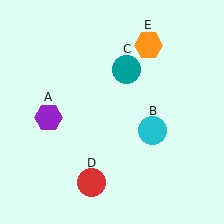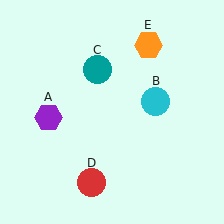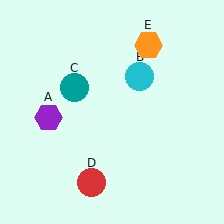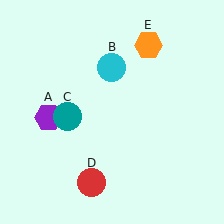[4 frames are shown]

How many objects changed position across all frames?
2 objects changed position: cyan circle (object B), teal circle (object C).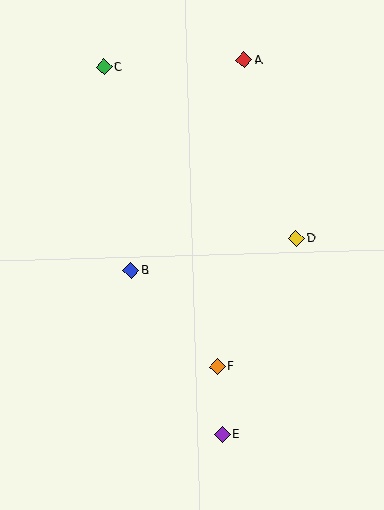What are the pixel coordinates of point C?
Point C is at (104, 67).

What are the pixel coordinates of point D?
Point D is at (296, 238).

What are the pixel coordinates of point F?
Point F is at (218, 367).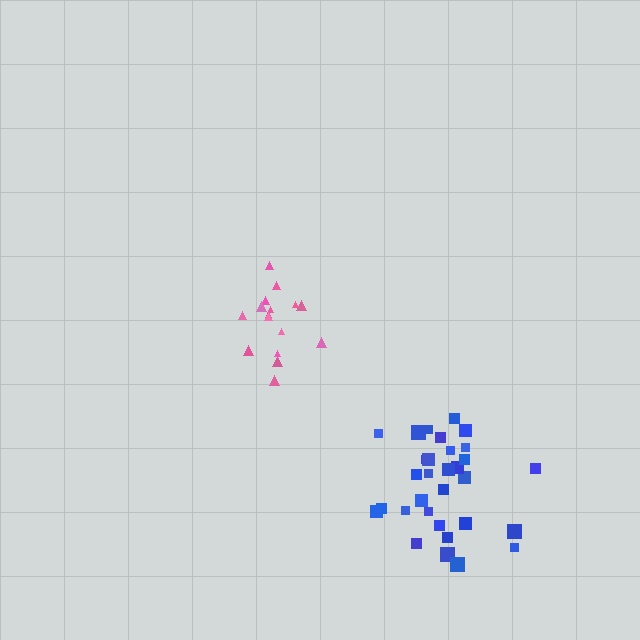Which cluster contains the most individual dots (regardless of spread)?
Blue (31).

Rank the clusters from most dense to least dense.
pink, blue.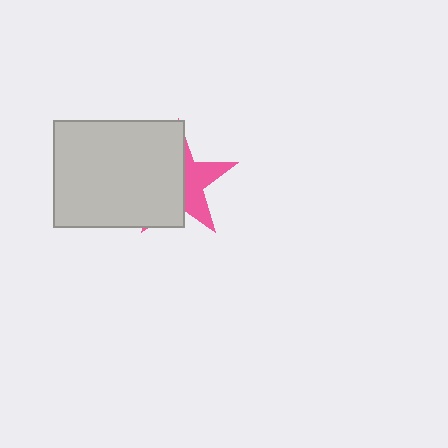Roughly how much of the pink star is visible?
A small part of it is visible (roughly 39%).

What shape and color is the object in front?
The object in front is a light gray rectangle.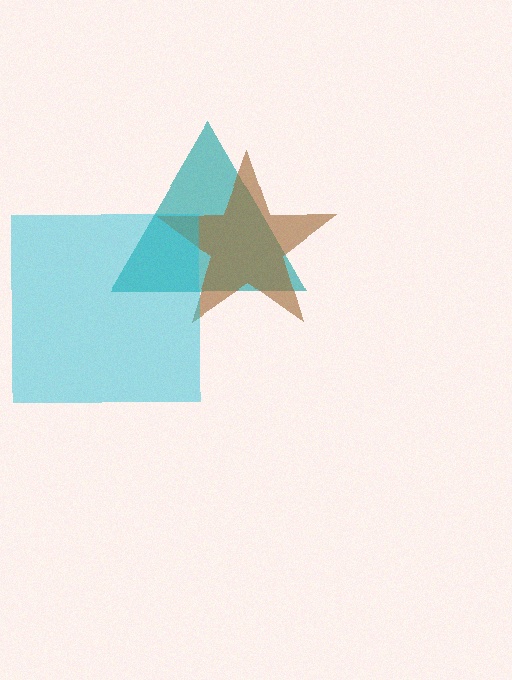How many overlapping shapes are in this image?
There are 3 overlapping shapes in the image.